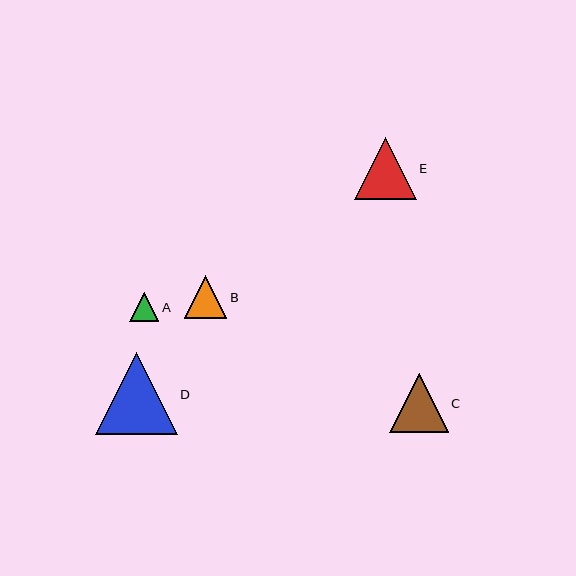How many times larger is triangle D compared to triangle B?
Triangle D is approximately 1.9 times the size of triangle B.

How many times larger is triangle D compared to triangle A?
Triangle D is approximately 2.8 times the size of triangle A.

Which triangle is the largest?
Triangle D is the largest with a size of approximately 82 pixels.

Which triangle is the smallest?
Triangle A is the smallest with a size of approximately 29 pixels.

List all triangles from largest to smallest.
From largest to smallest: D, E, C, B, A.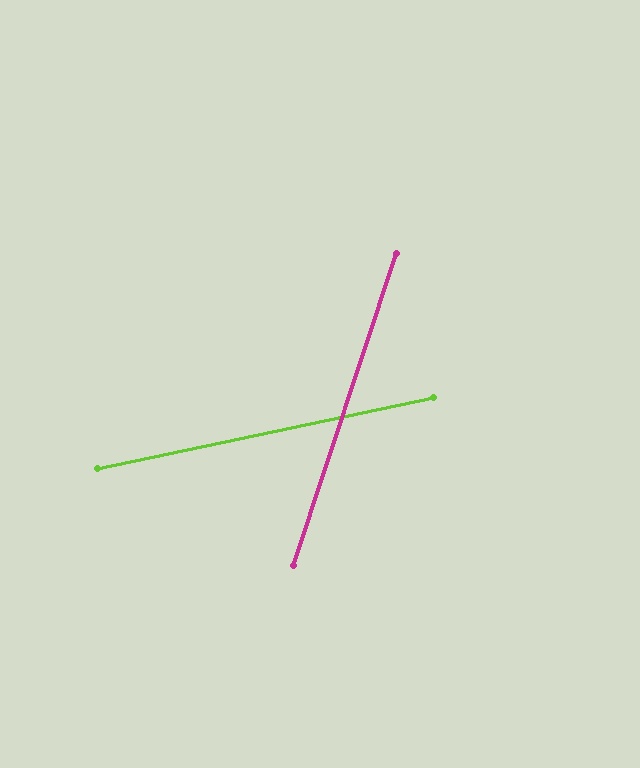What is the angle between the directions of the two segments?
Approximately 60 degrees.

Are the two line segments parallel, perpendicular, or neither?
Neither parallel nor perpendicular — they differ by about 60°.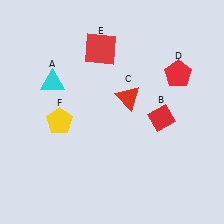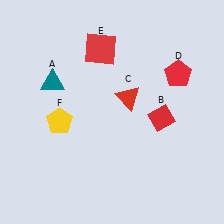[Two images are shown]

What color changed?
The triangle (A) changed from cyan in Image 1 to teal in Image 2.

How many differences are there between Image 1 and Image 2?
There is 1 difference between the two images.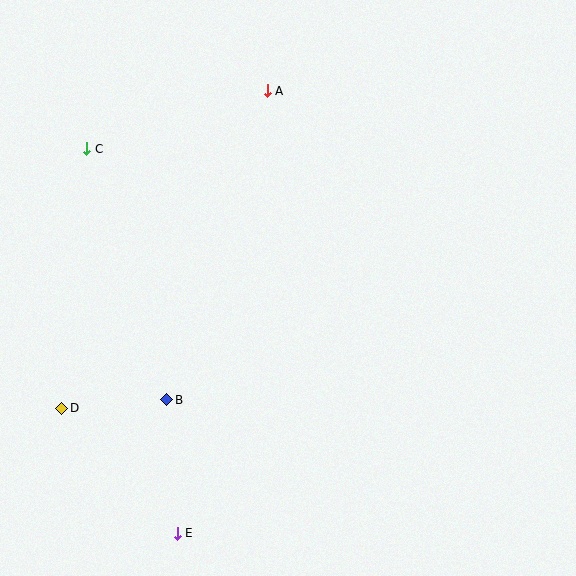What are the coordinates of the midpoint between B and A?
The midpoint between B and A is at (217, 245).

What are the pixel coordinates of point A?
Point A is at (267, 91).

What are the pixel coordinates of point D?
Point D is at (62, 408).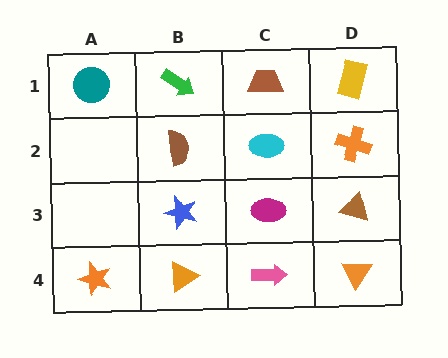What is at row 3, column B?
A blue star.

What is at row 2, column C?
A cyan ellipse.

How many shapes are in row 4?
4 shapes.